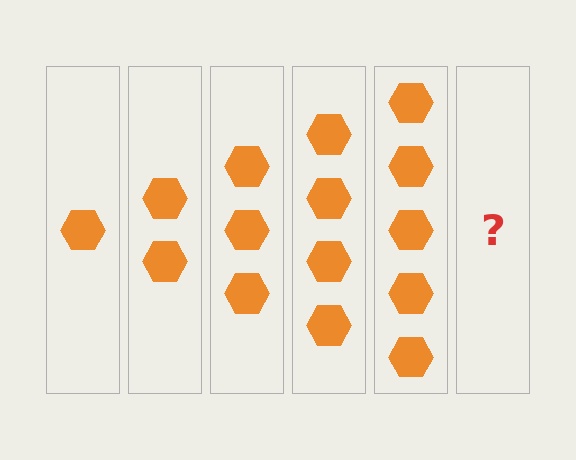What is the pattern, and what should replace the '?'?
The pattern is that each step adds one more hexagon. The '?' should be 6 hexagons.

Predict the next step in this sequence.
The next step is 6 hexagons.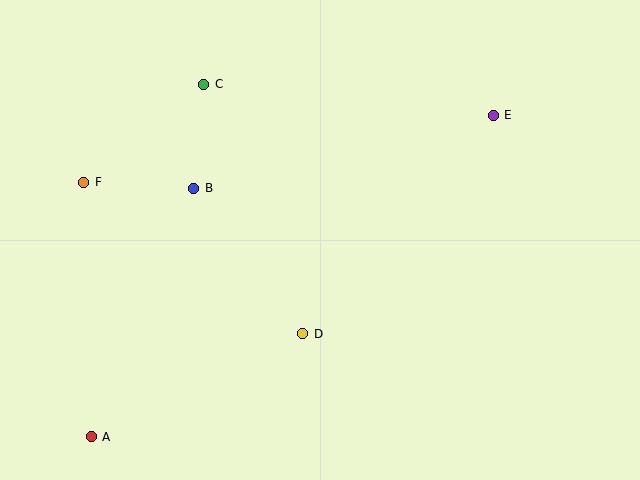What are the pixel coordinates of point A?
Point A is at (91, 437).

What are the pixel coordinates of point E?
Point E is at (493, 115).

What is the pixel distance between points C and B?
The distance between C and B is 105 pixels.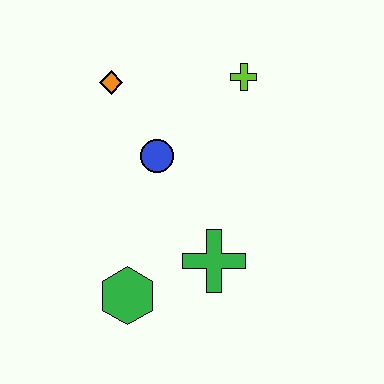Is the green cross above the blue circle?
No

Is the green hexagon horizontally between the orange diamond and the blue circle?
Yes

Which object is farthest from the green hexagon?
The lime cross is farthest from the green hexagon.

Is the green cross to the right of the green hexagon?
Yes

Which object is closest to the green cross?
The green hexagon is closest to the green cross.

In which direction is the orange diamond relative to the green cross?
The orange diamond is above the green cross.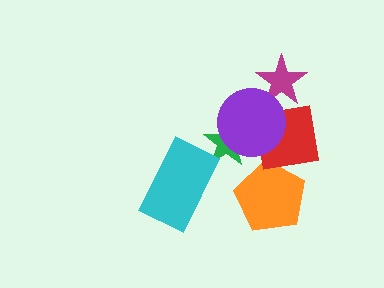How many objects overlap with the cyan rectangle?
0 objects overlap with the cyan rectangle.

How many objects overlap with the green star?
1 object overlaps with the green star.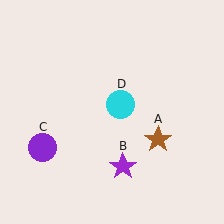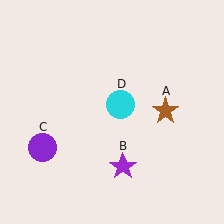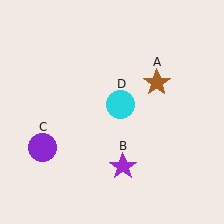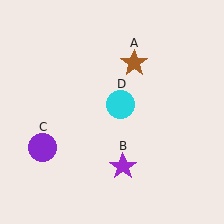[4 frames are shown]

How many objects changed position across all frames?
1 object changed position: brown star (object A).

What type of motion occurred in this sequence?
The brown star (object A) rotated counterclockwise around the center of the scene.